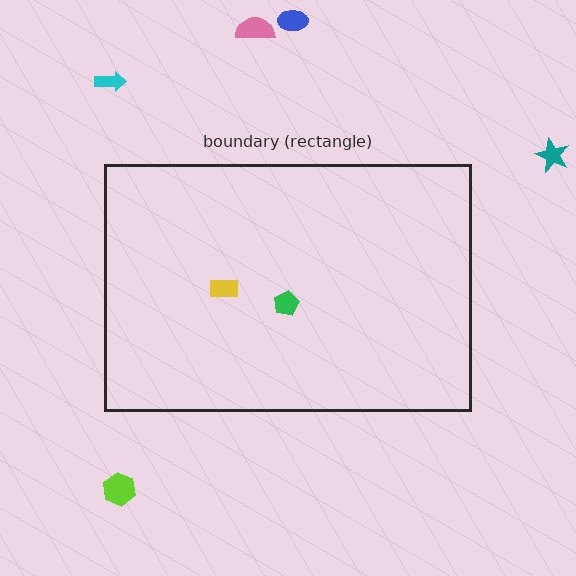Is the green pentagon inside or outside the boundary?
Inside.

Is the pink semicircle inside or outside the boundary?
Outside.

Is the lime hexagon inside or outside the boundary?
Outside.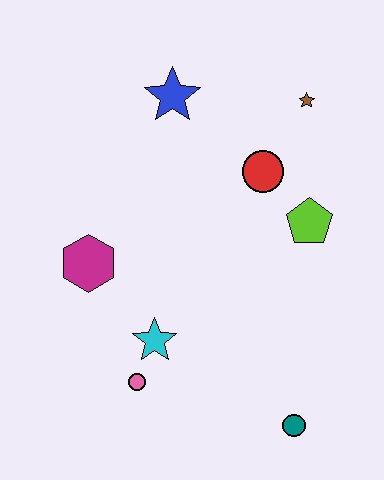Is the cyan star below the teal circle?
No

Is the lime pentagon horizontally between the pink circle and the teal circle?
No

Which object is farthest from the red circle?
The teal circle is farthest from the red circle.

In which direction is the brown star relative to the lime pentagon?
The brown star is above the lime pentagon.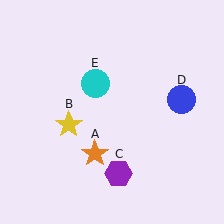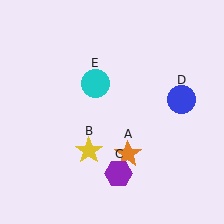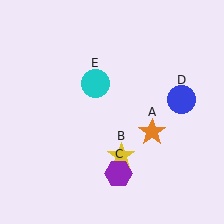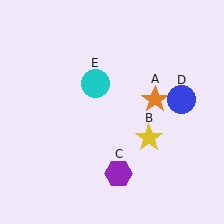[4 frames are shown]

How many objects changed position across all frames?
2 objects changed position: orange star (object A), yellow star (object B).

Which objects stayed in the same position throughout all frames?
Purple hexagon (object C) and blue circle (object D) and cyan circle (object E) remained stationary.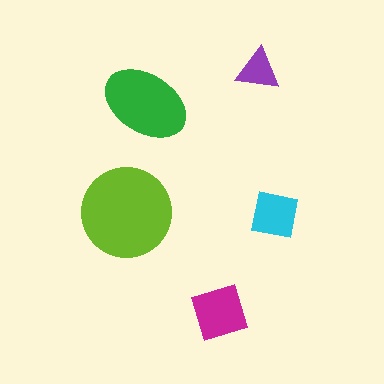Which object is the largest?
The lime circle.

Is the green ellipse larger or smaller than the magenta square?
Larger.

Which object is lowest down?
The magenta square is bottommost.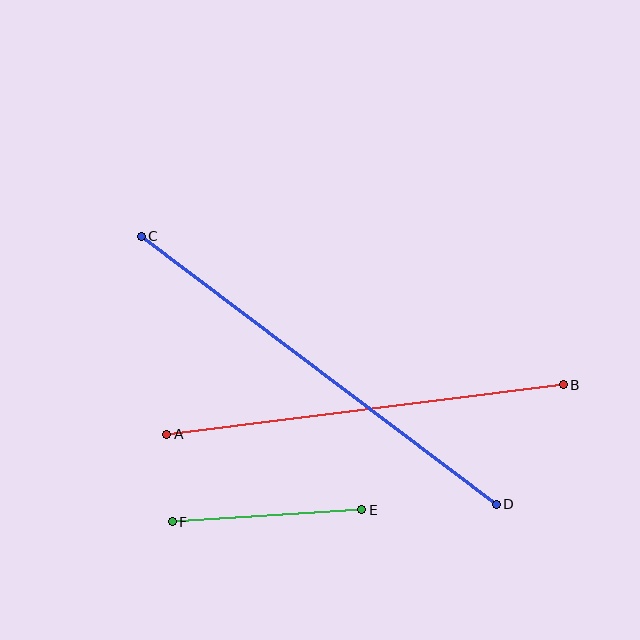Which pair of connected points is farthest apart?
Points C and D are farthest apart.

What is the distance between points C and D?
The distance is approximately 445 pixels.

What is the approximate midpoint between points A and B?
The midpoint is at approximately (365, 410) pixels.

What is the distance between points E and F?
The distance is approximately 190 pixels.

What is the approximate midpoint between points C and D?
The midpoint is at approximately (319, 370) pixels.